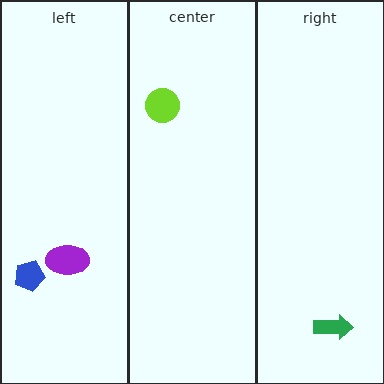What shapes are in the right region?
The green arrow.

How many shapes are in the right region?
1.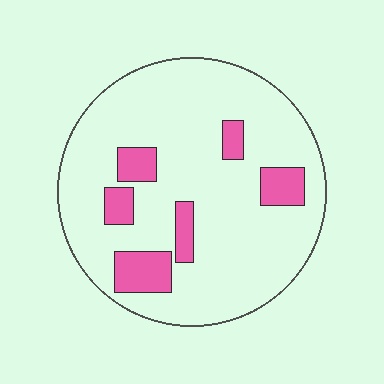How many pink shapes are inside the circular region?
6.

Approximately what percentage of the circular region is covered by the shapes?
Approximately 15%.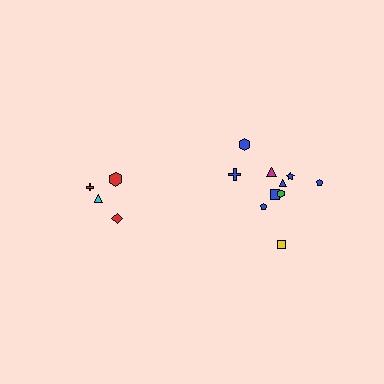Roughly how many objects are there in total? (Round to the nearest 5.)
Roughly 15 objects in total.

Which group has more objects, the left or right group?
The right group.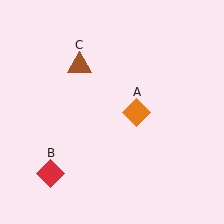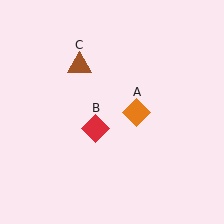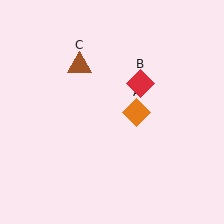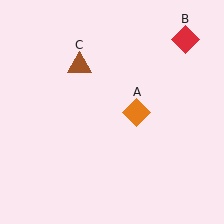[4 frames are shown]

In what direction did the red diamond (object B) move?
The red diamond (object B) moved up and to the right.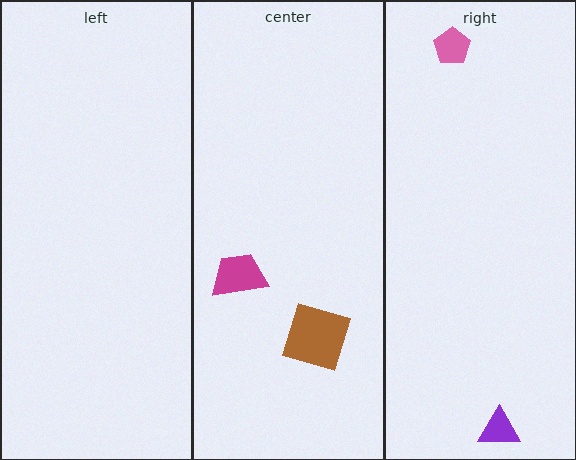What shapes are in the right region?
The purple triangle, the pink pentagon.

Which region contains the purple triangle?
The right region.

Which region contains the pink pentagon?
The right region.